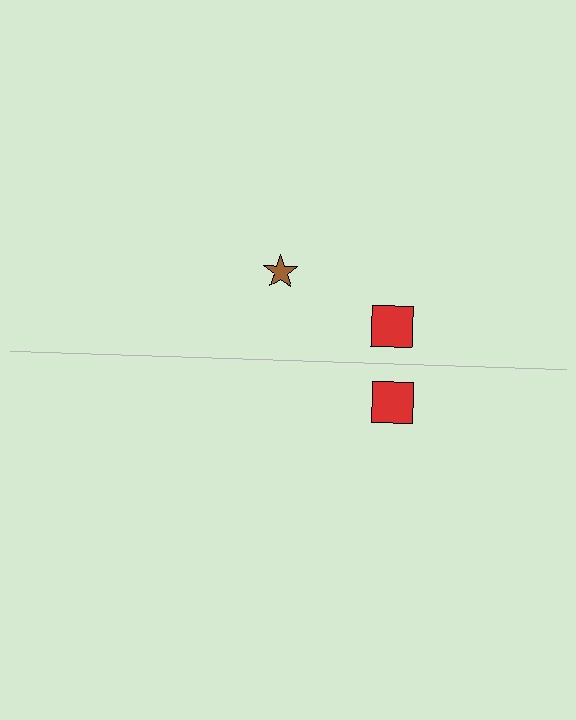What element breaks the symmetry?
A brown star is missing from the bottom side.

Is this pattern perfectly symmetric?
No, the pattern is not perfectly symmetric. A brown star is missing from the bottom side.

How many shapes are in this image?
There are 3 shapes in this image.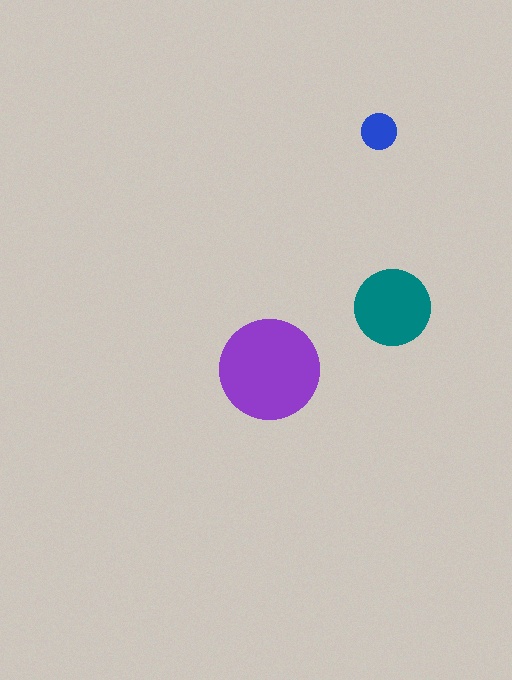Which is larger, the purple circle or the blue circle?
The purple one.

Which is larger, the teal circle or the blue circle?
The teal one.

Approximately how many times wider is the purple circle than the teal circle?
About 1.5 times wider.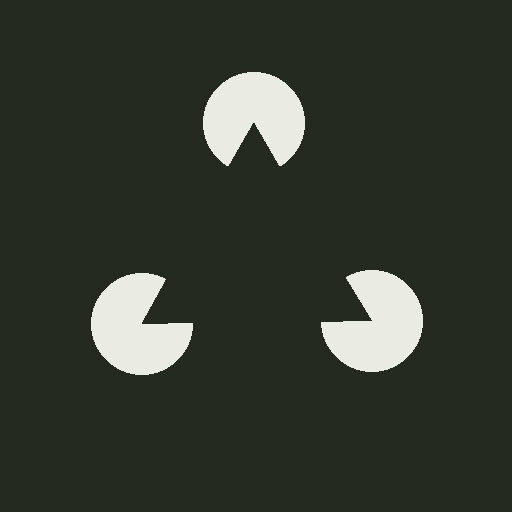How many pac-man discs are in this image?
There are 3 — one at each vertex of the illusory triangle.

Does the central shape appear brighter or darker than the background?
It typically appears slightly darker than the background, even though no actual brightness change is drawn.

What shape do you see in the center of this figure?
An illusory triangle — its edges are inferred from the aligned wedge cuts in the pac-man discs, not physically drawn.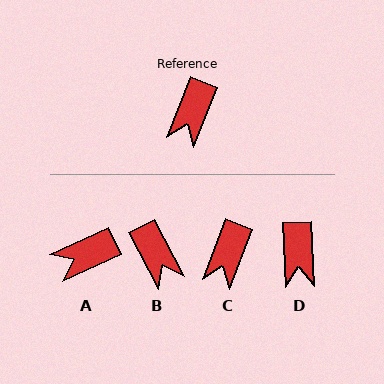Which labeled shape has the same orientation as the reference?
C.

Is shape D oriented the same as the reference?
No, it is off by about 24 degrees.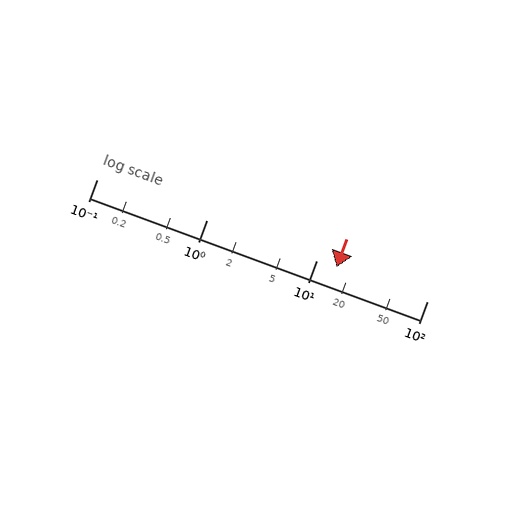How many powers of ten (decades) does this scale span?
The scale spans 3 decades, from 0.1 to 100.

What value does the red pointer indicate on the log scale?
The pointer indicates approximately 15.